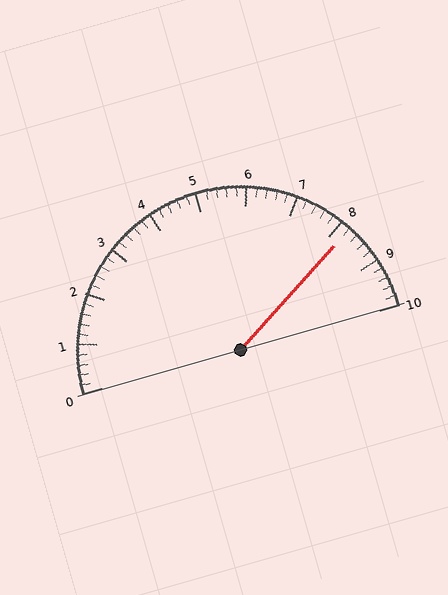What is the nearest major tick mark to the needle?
The nearest major tick mark is 8.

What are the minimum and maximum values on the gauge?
The gauge ranges from 0 to 10.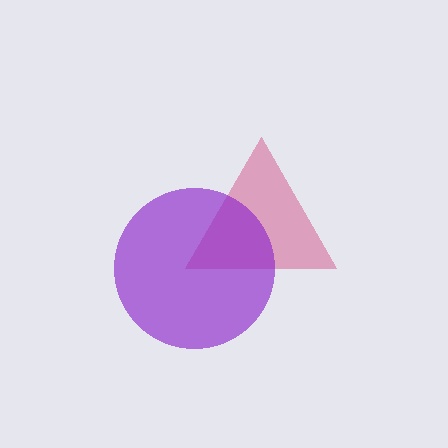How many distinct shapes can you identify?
There are 2 distinct shapes: a pink triangle, a purple circle.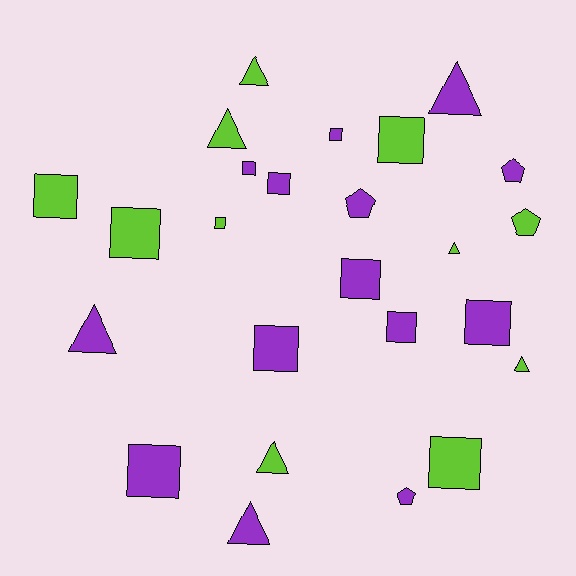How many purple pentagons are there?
There are 3 purple pentagons.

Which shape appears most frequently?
Square, with 13 objects.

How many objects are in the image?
There are 25 objects.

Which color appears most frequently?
Purple, with 14 objects.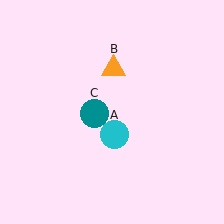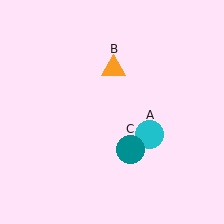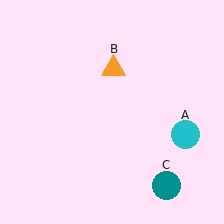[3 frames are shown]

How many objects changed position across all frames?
2 objects changed position: cyan circle (object A), teal circle (object C).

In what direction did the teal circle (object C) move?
The teal circle (object C) moved down and to the right.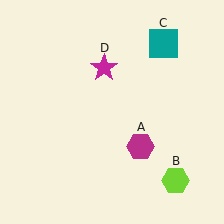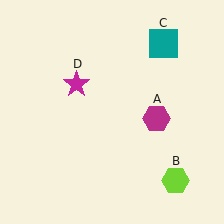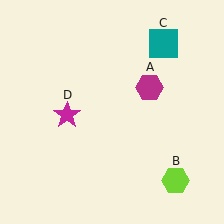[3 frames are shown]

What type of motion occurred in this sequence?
The magenta hexagon (object A), magenta star (object D) rotated counterclockwise around the center of the scene.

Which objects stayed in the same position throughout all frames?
Lime hexagon (object B) and teal square (object C) remained stationary.